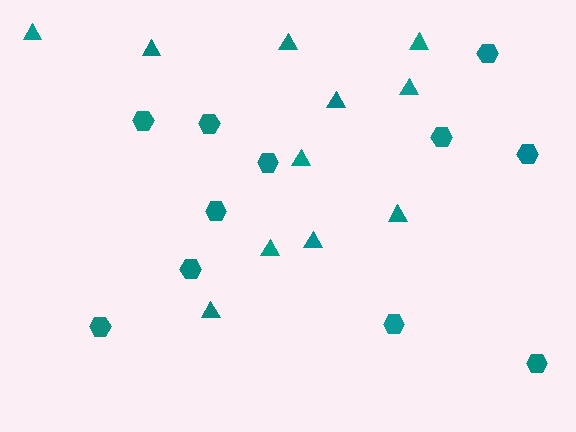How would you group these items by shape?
There are 2 groups: one group of hexagons (11) and one group of triangles (11).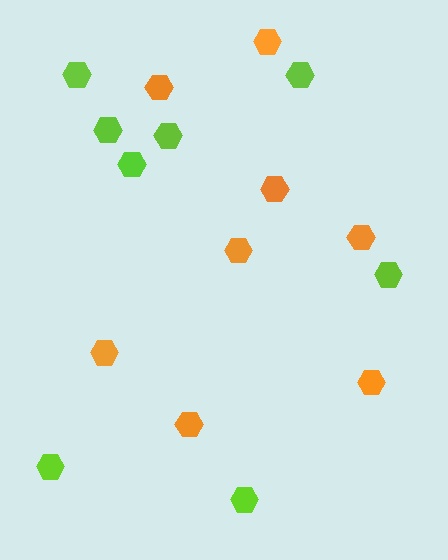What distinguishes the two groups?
There are 2 groups: one group of lime hexagons (8) and one group of orange hexagons (8).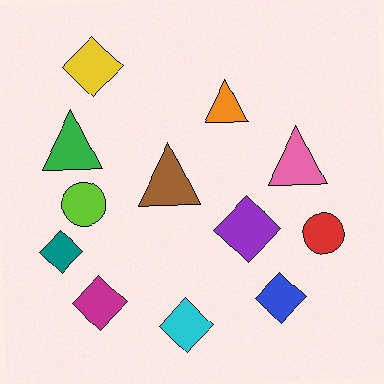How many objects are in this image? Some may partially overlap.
There are 12 objects.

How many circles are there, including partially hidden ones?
There are 2 circles.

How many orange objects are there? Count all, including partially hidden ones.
There is 1 orange object.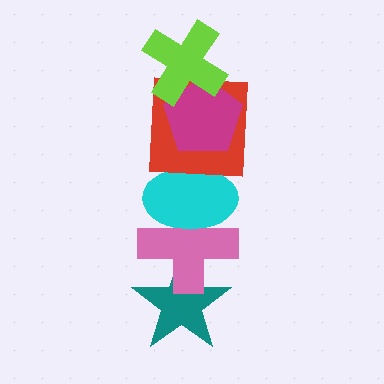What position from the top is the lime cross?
The lime cross is 1st from the top.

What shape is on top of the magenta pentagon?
The lime cross is on top of the magenta pentagon.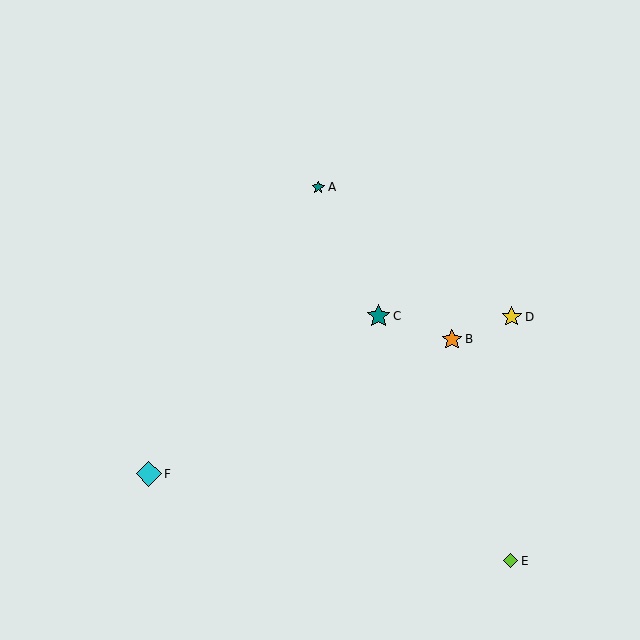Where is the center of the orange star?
The center of the orange star is at (452, 339).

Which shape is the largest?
The cyan diamond (labeled F) is the largest.